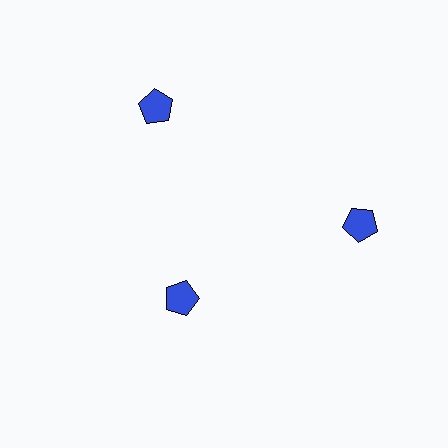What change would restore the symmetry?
The symmetry would be restored by moving it outward, back onto the ring so that all 3 pentagons sit at equal angles and equal distance from the center.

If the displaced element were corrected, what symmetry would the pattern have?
It would have 3-fold rotational symmetry — the pattern would map onto itself every 120 degrees.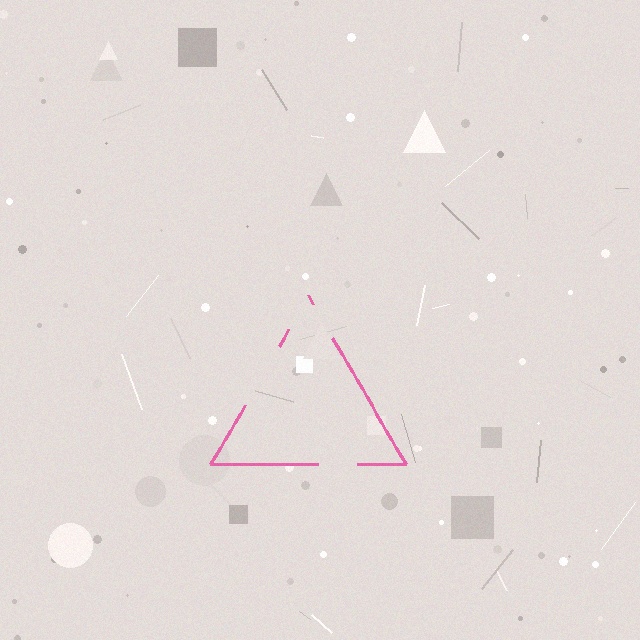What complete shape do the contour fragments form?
The contour fragments form a triangle.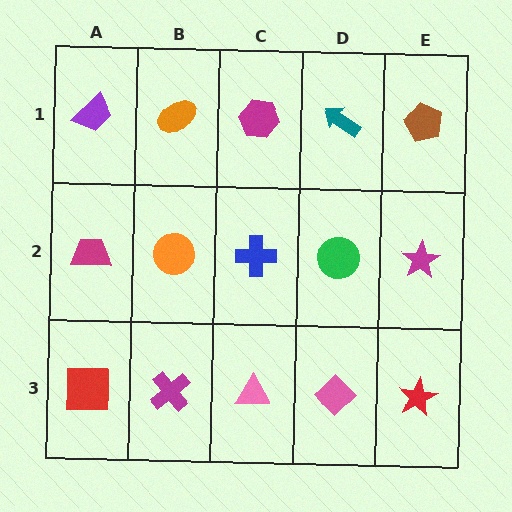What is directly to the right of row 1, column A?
An orange ellipse.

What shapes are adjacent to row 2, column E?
A brown pentagon (row 1, column E), a red star (row 3, column E), a green circle (row 2, column D).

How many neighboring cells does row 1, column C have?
3.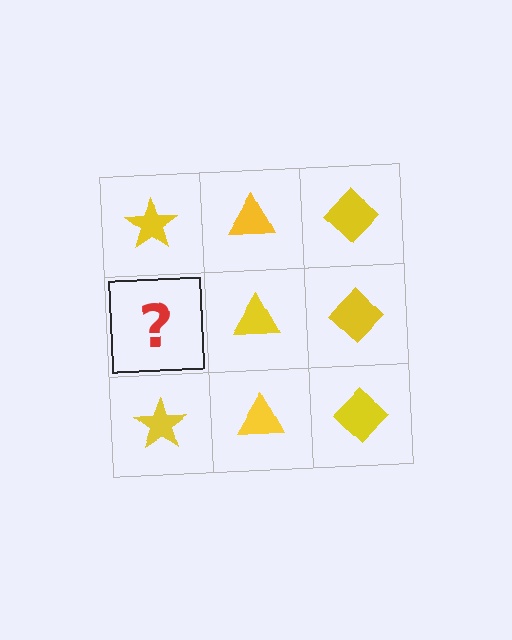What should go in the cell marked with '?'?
The missing cell should contain a yellow star.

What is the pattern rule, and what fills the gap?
The rule is that each column has a consistent shape. The gap should be filled with a yellow star.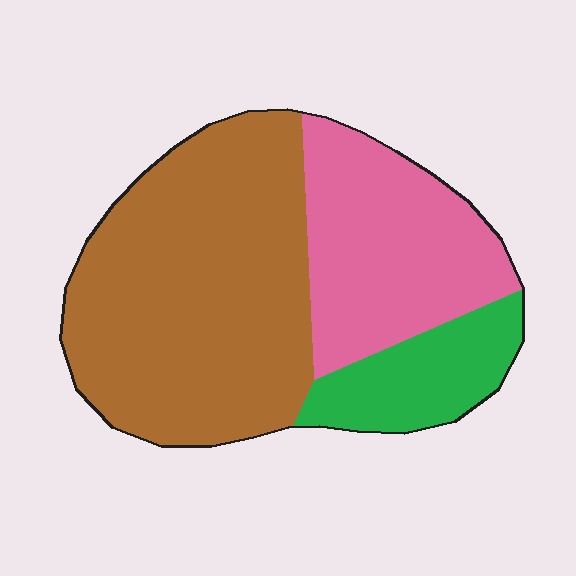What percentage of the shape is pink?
Pink takes up about one third (1/3) of the shape.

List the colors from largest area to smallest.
From largest to smallest: brown, pink, green.